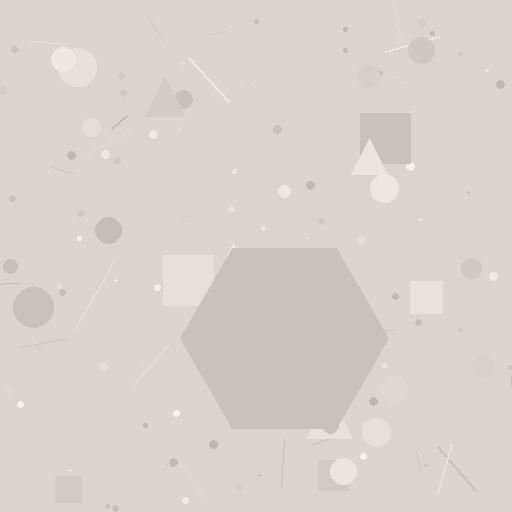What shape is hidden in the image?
A hexagon is hidden in the image.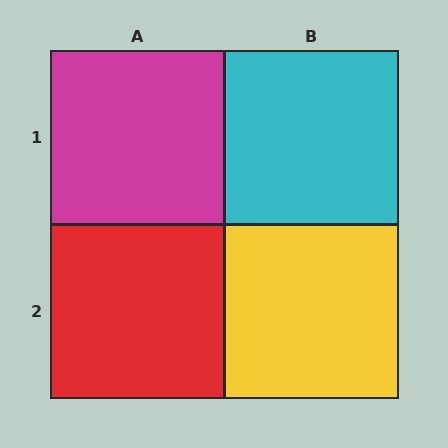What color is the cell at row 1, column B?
Cyan.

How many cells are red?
1 cell is red.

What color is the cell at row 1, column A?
Magenta.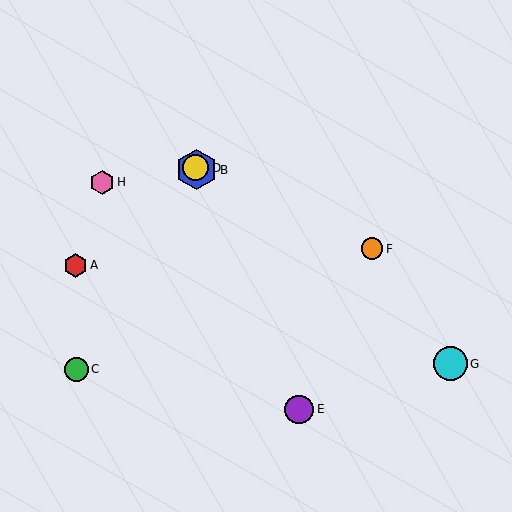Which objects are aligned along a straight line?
Objects B, D, E are aligned along a straight line.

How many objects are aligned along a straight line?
3 objects (B, D, E) are aligned along a straight line.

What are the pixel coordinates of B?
Object B is at (197, 170).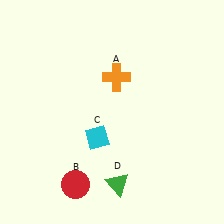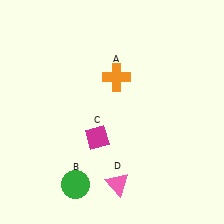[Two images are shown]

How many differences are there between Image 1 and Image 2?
There are 3 differences between the two images.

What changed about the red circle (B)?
In Image 1, B is red. In Image 2, it changed to green.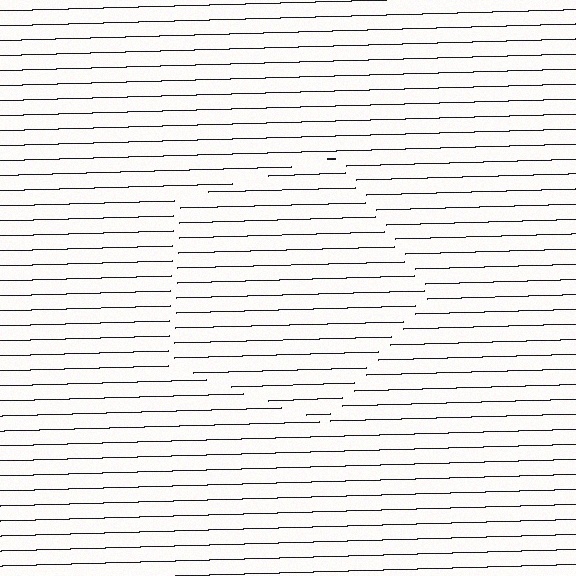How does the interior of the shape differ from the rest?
The interior of the shape contains the same grating, shifted by half a period — the contour is defined by the phase discontinuity where line-ends from the inner and outer gratings abut.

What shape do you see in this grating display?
An illusory pentagon. The interior of the shape contains the same grating, shifted by half a period — the contour is defined by the phase discontinuity where line-ends from the inner and outer gratings abut.